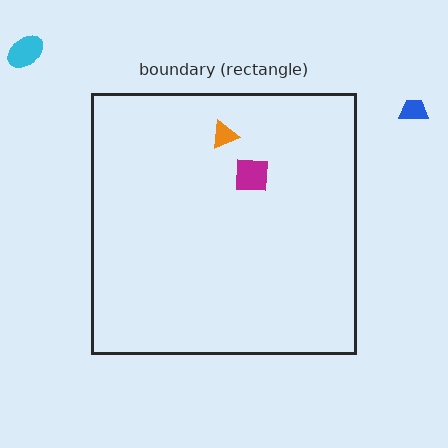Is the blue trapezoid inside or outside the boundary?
Outside.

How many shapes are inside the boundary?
2 inside, 2 outside.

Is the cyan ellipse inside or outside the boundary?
Outside.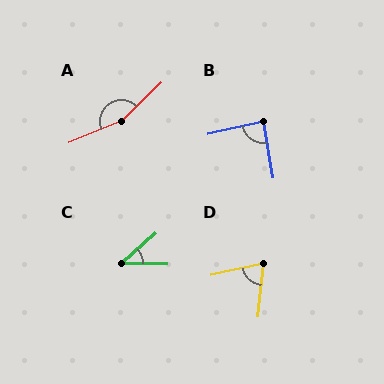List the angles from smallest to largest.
C (42°), D (71°), B (87°), A (158°).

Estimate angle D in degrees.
Approximately 71 degrees.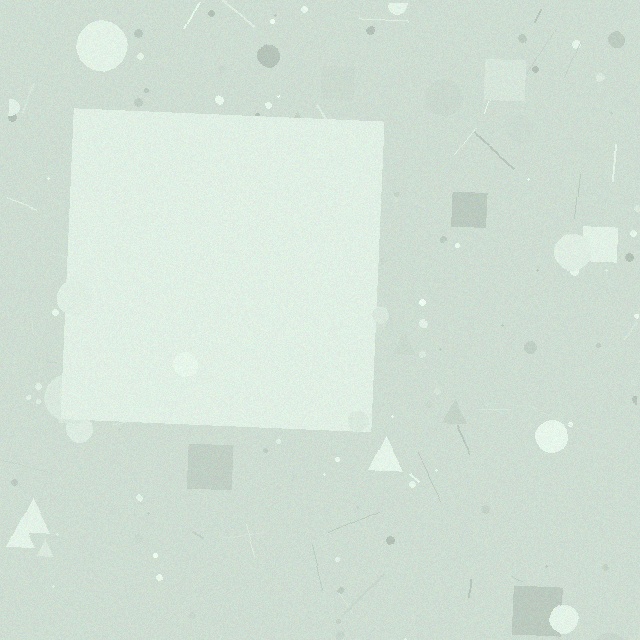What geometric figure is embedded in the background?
A square is embedded in the background.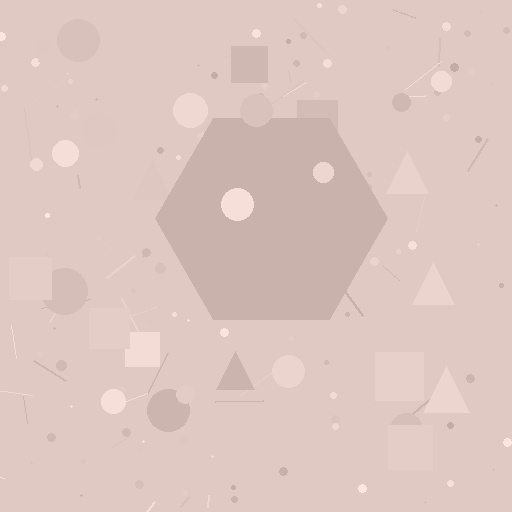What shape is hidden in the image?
A hexagon is hidden in the image.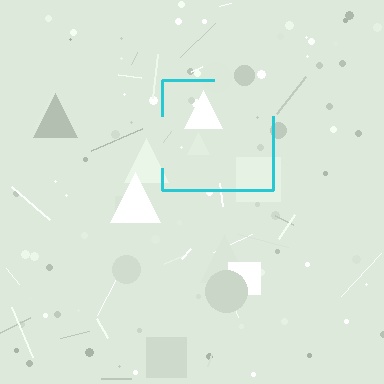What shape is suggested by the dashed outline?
The dashed outline suggests a square.